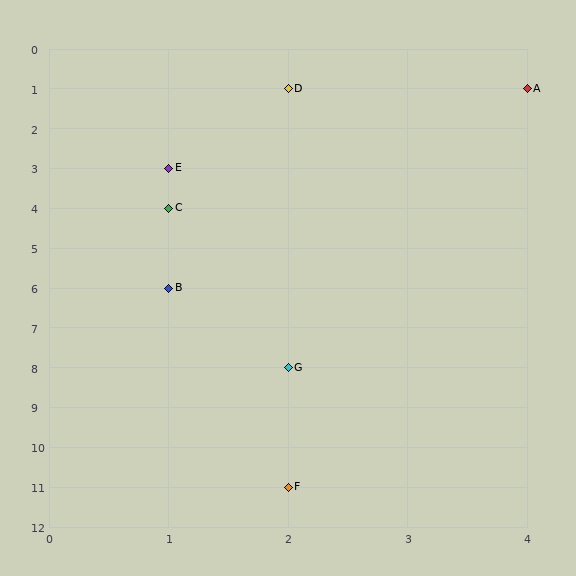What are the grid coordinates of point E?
Point E is at grid coordinates (1, 3).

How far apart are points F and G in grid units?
Points F and G are 3 rows apart.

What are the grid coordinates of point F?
Point F is at grid coordinates (2, 11).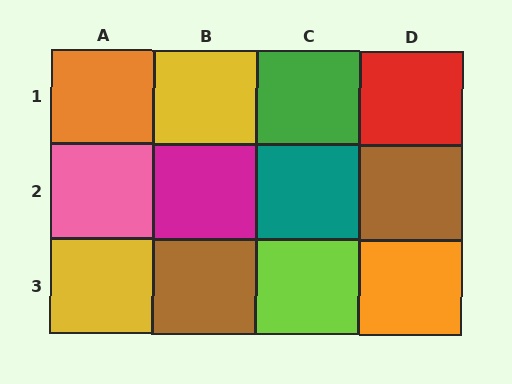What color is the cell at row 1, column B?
Yellow.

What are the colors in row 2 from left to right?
Pink, magenta, teal, brown.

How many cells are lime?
1 cell is lime.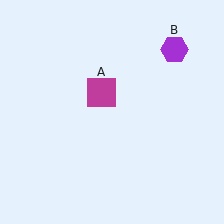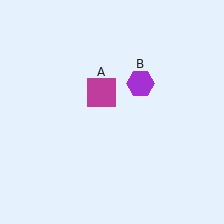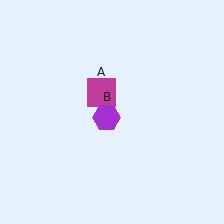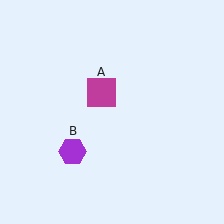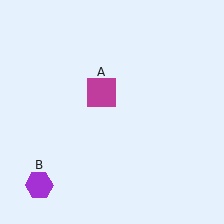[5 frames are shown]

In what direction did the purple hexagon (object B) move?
The purple hexagon (object B) moved down and to the left.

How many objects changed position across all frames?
1 object changed position: purple hexagon (object B).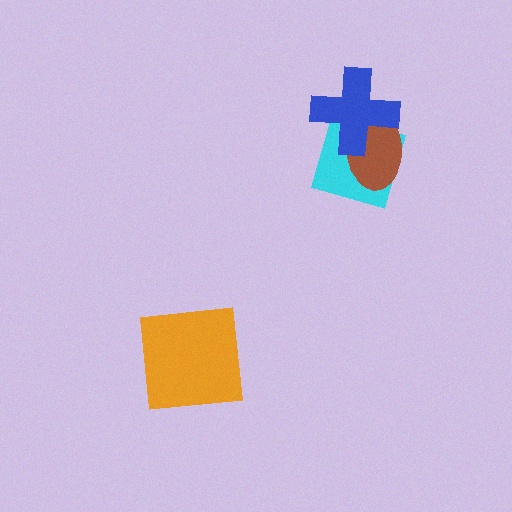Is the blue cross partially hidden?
No, no other shape covers it.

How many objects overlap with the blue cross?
2 objects overlap with the blue cross.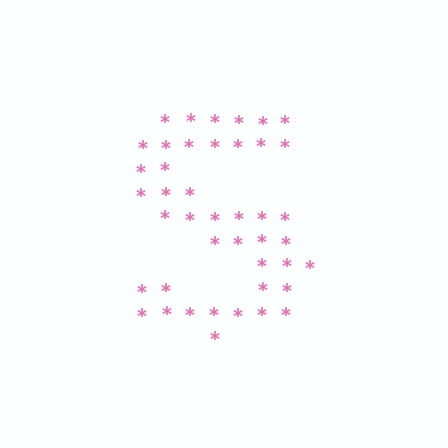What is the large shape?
The large shape is the letter S.